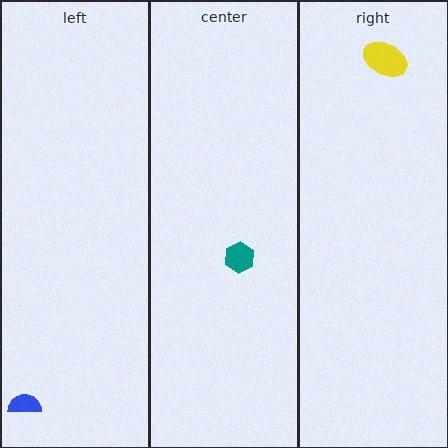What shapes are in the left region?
The blue semicircle.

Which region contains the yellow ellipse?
The right region.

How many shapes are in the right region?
1.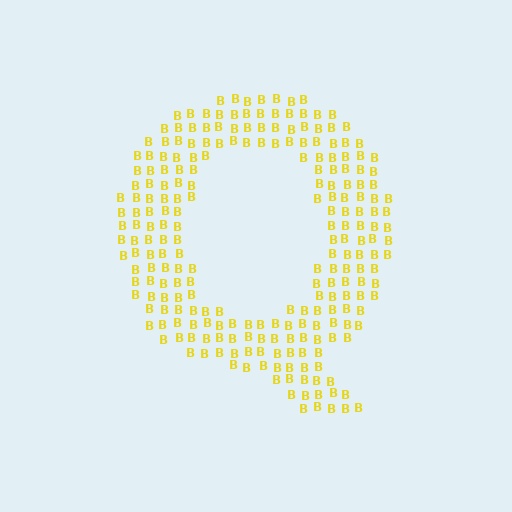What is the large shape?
The large shape is the letter Q.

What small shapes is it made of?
It is made of small letter B's.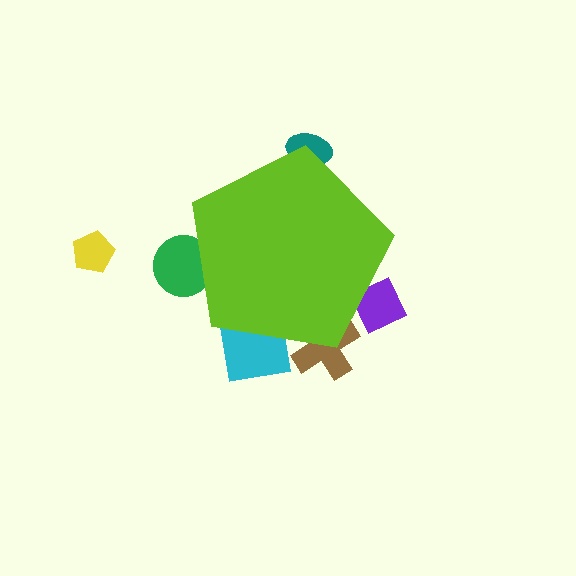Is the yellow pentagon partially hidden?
No, the yellow pentagon is fully visible.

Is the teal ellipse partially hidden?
Yes, the teal ellipse is partially hidden behind the lime pentagon.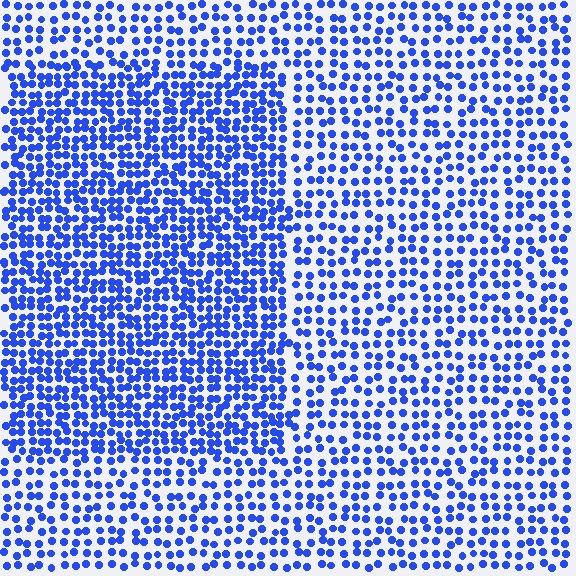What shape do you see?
I see a rectangle.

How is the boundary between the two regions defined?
The boundary is defined by a change in element density (approximately 1.7x ratio). All elements are the same color, size, and shape.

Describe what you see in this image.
The image contains small blue elements arranged at two different densities. A rectangle-shaped region is visible where the elements are more densely packed than the surrounding area.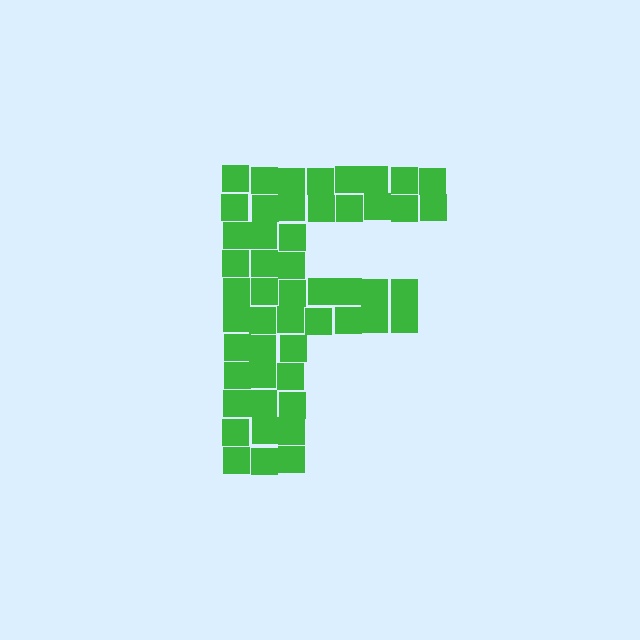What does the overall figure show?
The overall figure shows the letter F.